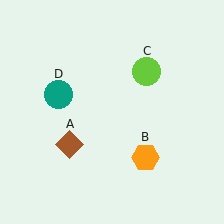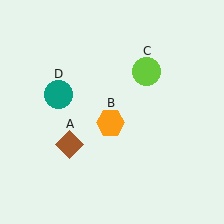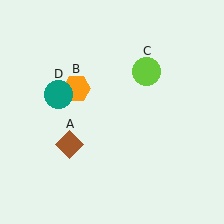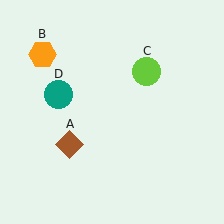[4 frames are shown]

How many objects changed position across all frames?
1 object changed position: orange hexagon (object B).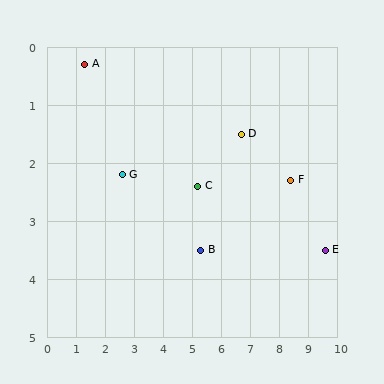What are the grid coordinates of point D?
Point D is at approximately (6.7, 1.5).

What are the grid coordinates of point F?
Point F is at approximately (8.4, 2.3).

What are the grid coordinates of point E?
Point E is at approximately (9.6, 3.5).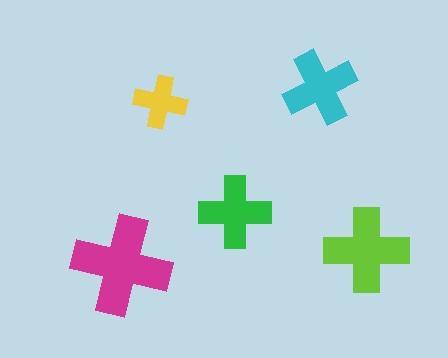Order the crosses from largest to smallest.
the magenta one, the lime one, the cyan one, the green one, the yellow one.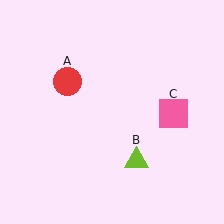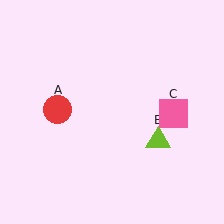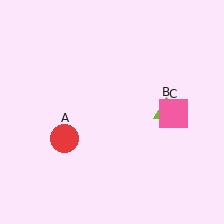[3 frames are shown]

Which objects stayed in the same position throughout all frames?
Pink square (object C) remained stationary.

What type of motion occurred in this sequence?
The red circle (object A), lime triangle (object B) rotated counterclockwise around the center of the scene.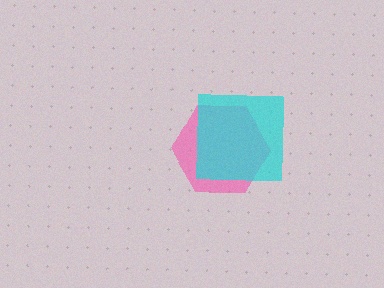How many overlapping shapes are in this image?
There are 2 overlapping shapes in the image.